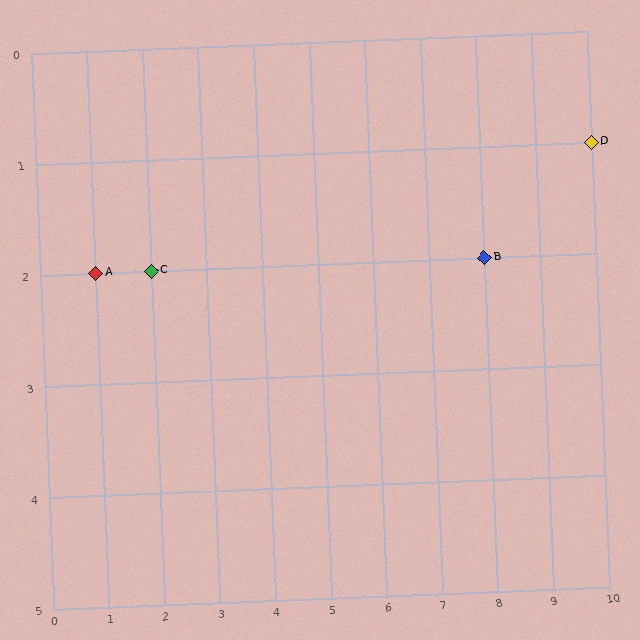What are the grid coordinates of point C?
Point C is at grid coordinates (2, 2).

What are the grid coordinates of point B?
Point B is at grid coordinates (8, 2).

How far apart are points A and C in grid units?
Points A and C are 1 column apart.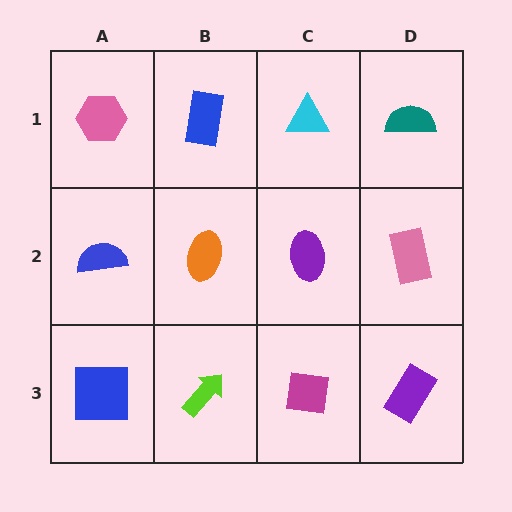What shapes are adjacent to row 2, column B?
A blue rectangle (row 1, column B), a lime arrow (row 3, column B), a blue semicircle (row 2, column A), a purple ellipse (row 2, column C).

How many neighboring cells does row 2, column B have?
4.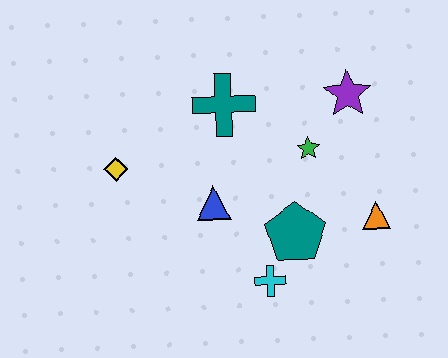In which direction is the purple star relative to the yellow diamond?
The purple star is to the right of the yellow diamond.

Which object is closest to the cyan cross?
The teal pentagon is closest to the cyan cross.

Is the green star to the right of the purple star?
No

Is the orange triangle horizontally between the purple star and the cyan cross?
No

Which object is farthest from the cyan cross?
The purple star is farthest from the cyan cross.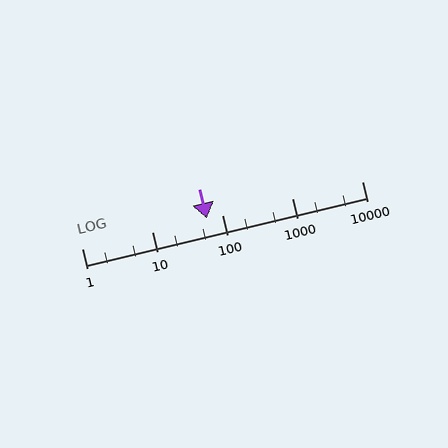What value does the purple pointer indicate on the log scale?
The pointer indicates approximately 61.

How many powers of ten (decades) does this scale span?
The scale spans 4 decades, from 1 to 10000.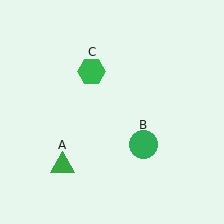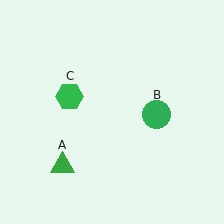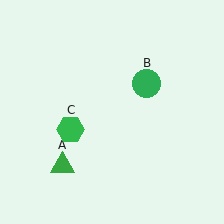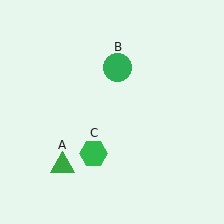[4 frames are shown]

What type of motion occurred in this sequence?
The green circle (object B), green hexagon (object C) rotated counterclockwise around the center of the scene.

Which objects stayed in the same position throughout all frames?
Green triangle (object A) remained stationary.